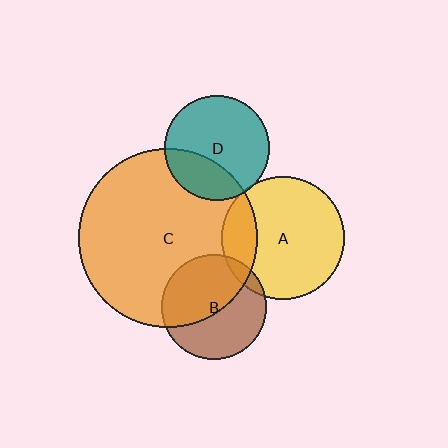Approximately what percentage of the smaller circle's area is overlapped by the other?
Approximately 30%.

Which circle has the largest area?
Circle C (orange).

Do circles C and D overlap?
Yes.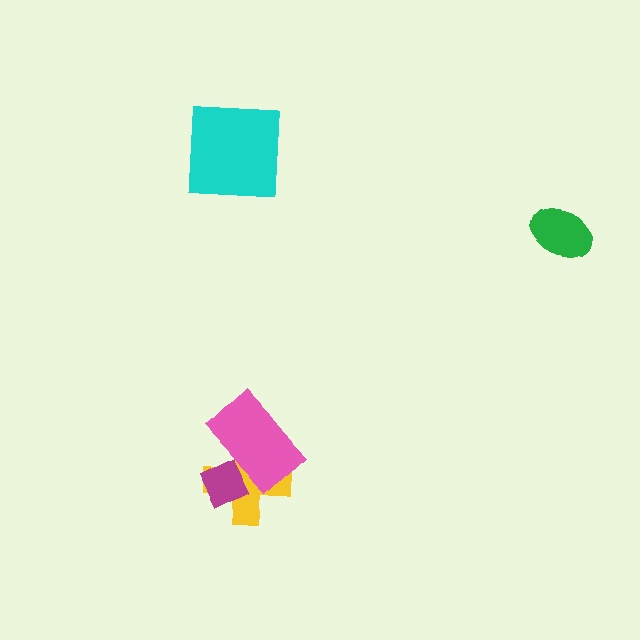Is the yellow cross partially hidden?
Yes, it is partially covered by another shape.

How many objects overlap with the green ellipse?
0 objects overlap with the green ellipse.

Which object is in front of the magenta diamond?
The pink rectangle is in front of the magenta diamond.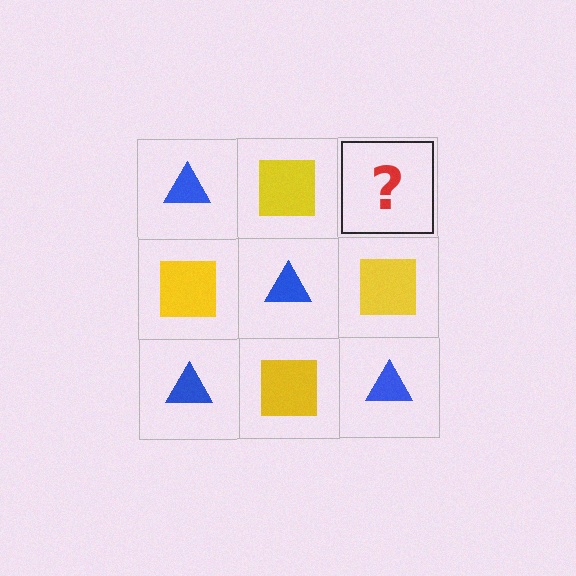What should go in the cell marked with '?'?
The missing cell should contain a blue triangle.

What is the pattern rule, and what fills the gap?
The rule is that it alternates blue triangle and yellow square in a checkerboard pattern. The gap should be filled with a blue triangle.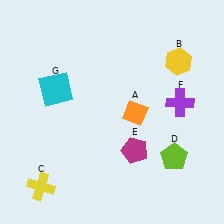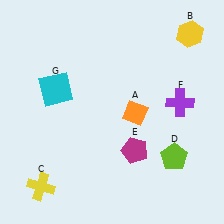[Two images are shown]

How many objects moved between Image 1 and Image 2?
1 object moved between the two images.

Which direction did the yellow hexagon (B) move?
The yellow hexagon (B) moved up.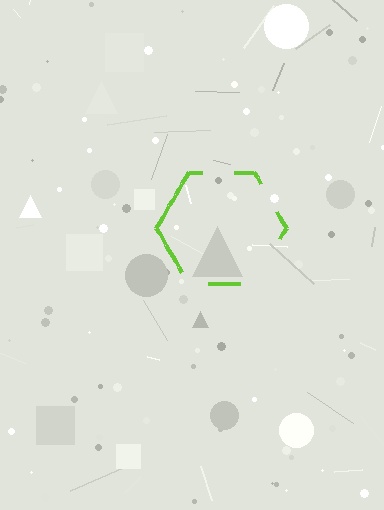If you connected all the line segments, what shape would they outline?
They would outline a hexagon.